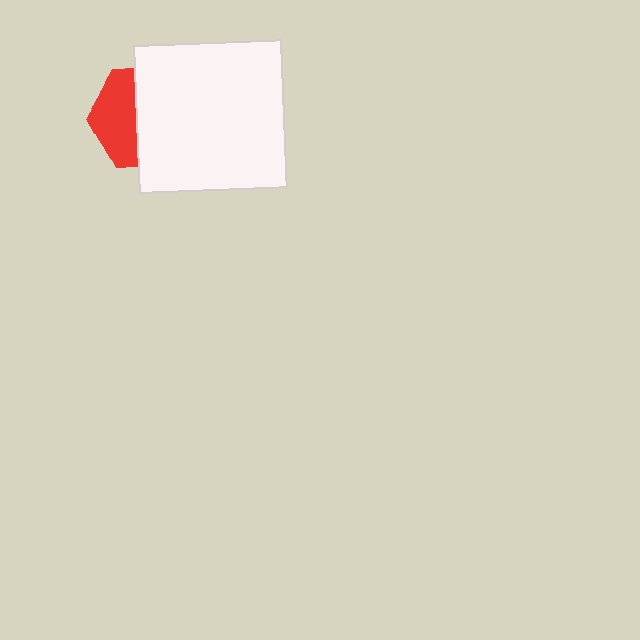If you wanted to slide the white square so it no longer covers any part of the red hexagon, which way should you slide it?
Slide it right — that is the most direct way to separate the two shapes.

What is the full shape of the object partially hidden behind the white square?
The partially hidden object is a red hexagon.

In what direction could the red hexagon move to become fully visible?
The red hexagon could move left. That would shift it out from behind the white square entirely.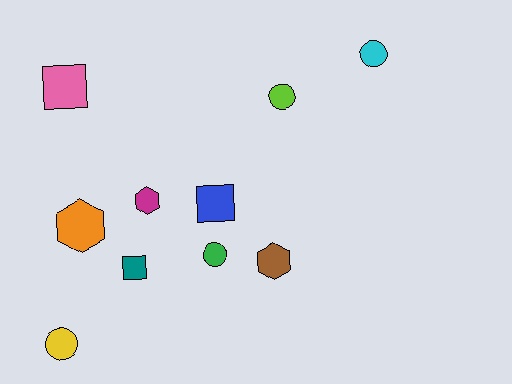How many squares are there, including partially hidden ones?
There are 3 squares.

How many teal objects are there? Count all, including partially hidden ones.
There is 1 teal object.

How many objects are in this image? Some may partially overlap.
There are 10 objects.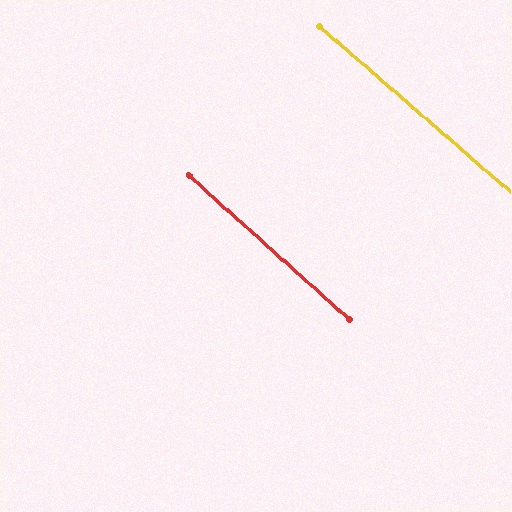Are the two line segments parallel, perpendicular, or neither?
Parallel — their directions differ by only 0.9°.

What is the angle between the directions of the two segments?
Approximately 1 degree.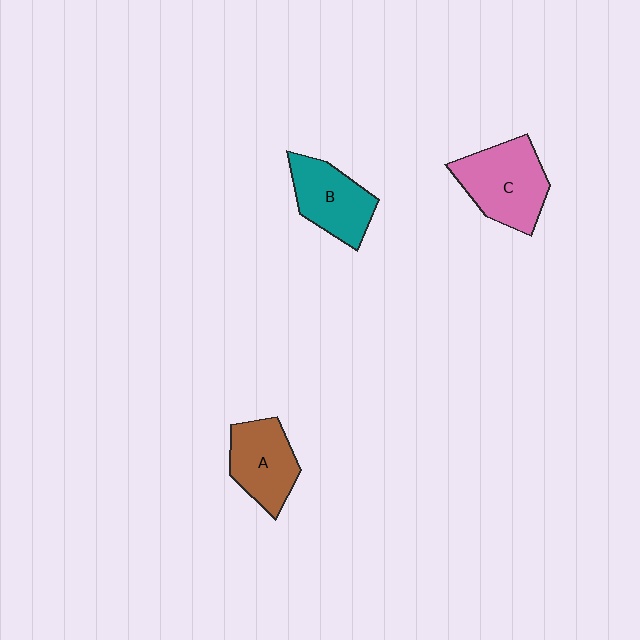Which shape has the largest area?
Shape C (pink).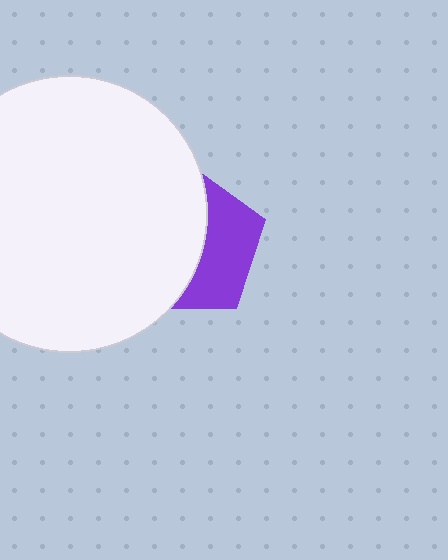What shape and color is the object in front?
The object in front is a white circle.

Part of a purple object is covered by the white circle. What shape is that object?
It is a pentagon.